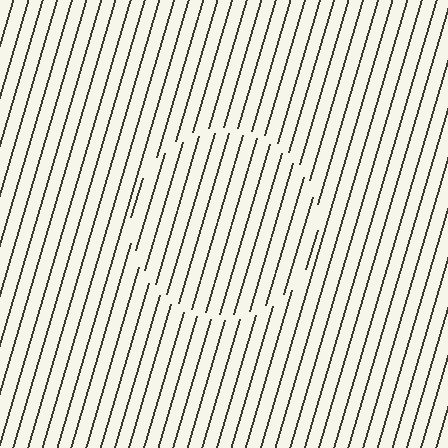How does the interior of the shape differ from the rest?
The interior of the shape contains the same grating, shifted by half a period — the contour is defined by the phase discontinuity where line-ends from the inner and outer gratings abut.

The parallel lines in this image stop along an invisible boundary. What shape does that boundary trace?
An illusory circle. The interior of the shape contains the same grating, shifted by half a period — the contour is defined by the phase discontinuity where line-ends from the inner and outer gratings abut.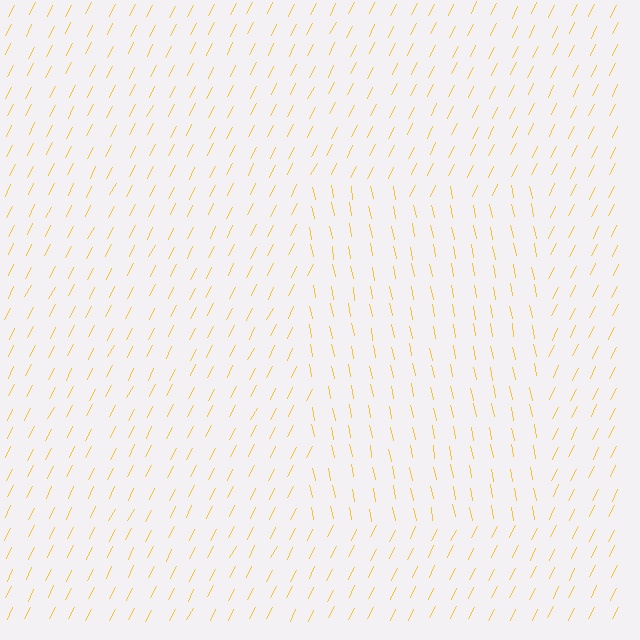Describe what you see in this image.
The image is filled with small yellow line segments. A rectangle region in the image has lines oriented differently from the surrounding lines, creating a visible texture boundary.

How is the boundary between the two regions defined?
The boundary is defined purely by a change in line orientation (approximately 38 degrees difference). All lines are the same color and thickness.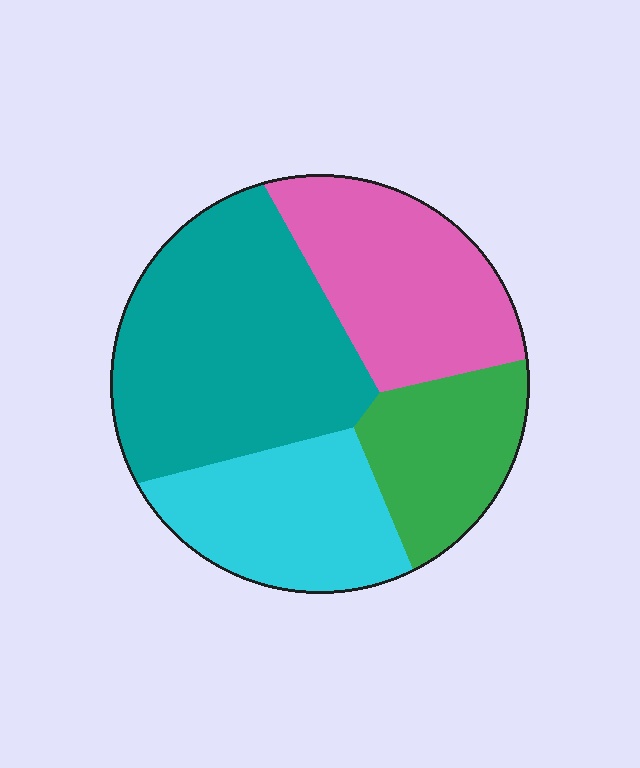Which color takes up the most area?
Teal, at roughly 40%.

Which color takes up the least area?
Green, at roughly 15%.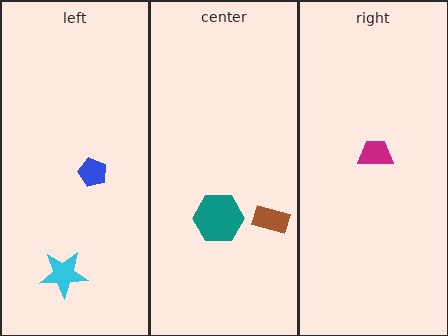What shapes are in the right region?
The magenta trapezoid.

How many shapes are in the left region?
2.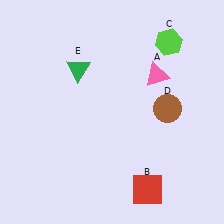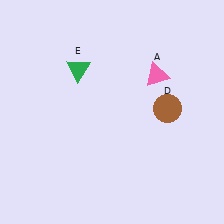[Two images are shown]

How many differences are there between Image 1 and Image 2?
There are 2 differences between the two images.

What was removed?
The red square (B), the lime hexagon (C) were removed in Image 2.